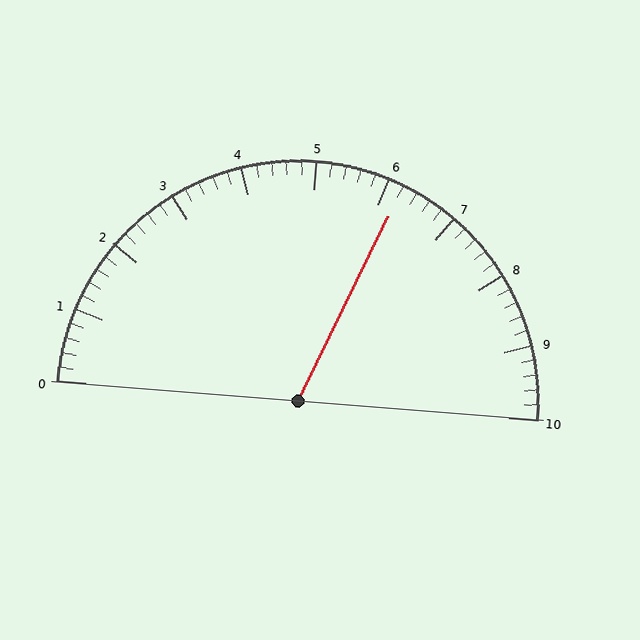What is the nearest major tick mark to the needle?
The nearest major tick mark is 6.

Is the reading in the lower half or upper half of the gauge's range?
The reading is in the upper half of the range (0 to 10).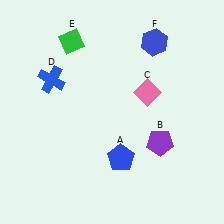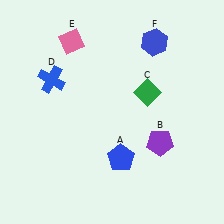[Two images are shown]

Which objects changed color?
C changed from pink to green. E changed from green to pink.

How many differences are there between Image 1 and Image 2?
There are 2 differences between the two images.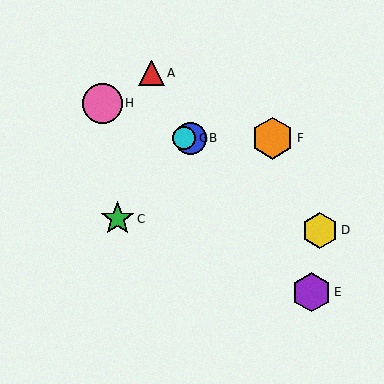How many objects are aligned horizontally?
3 objects (B, F, G) are aligned horizontally.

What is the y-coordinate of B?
Object B is at y≈138.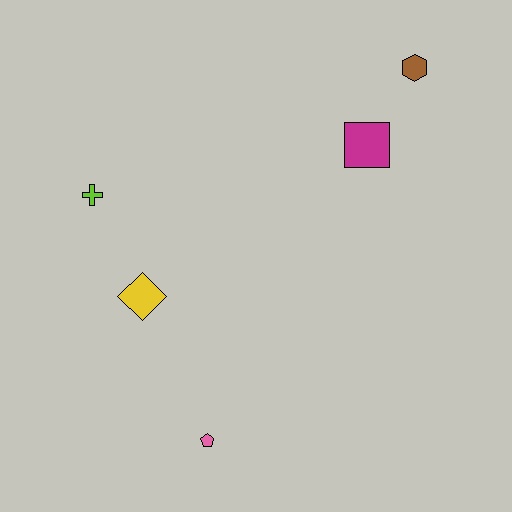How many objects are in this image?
There are 5 objects.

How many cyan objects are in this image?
There are no cyan objects.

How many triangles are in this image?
There are no triangles.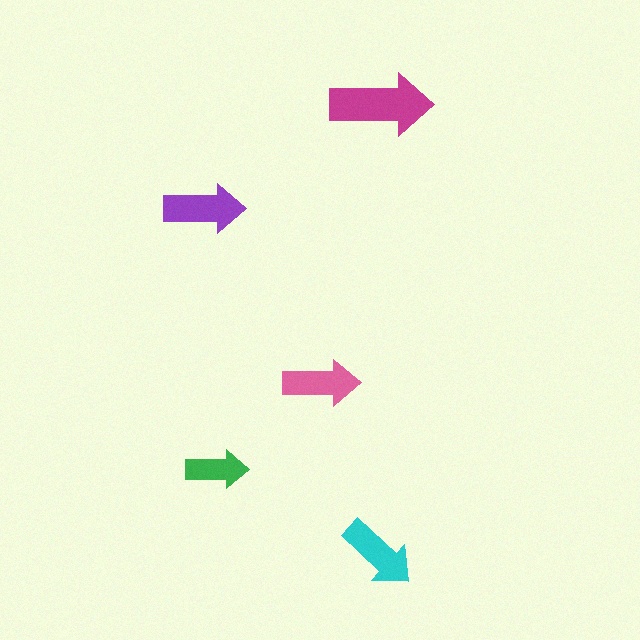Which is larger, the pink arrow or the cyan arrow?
The cyan one.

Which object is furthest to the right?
The magenta arrow is rightmost.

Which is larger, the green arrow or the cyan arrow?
The cyan one.